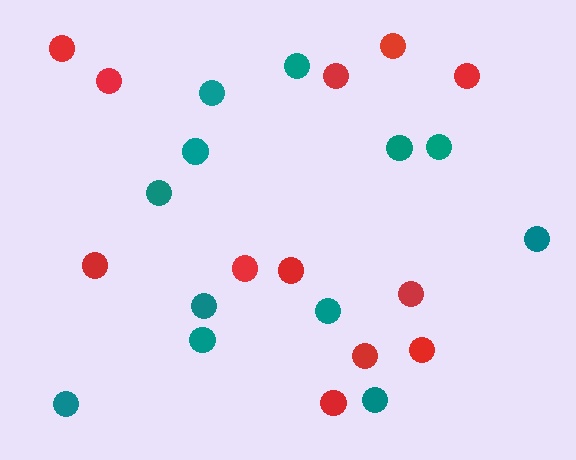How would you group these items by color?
There are 2 groups: one group of red circles (12) and one group of teal circles (12).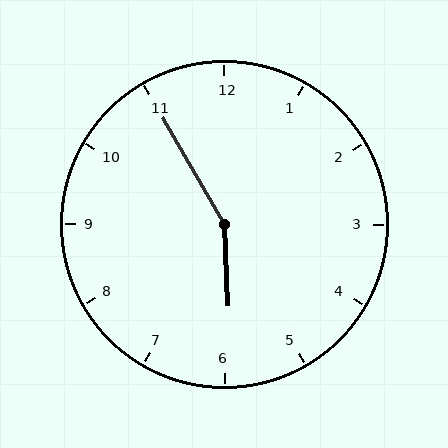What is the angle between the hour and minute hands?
Approximately 152 degrees.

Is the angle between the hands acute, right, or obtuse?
It is obtuse.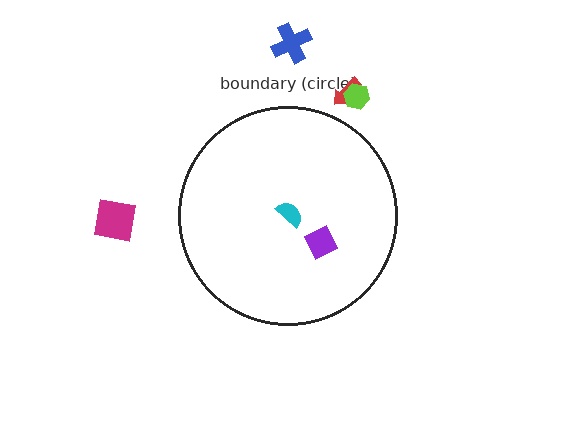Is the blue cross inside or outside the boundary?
Outside.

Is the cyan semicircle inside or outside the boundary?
Inside.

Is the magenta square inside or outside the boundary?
Outside.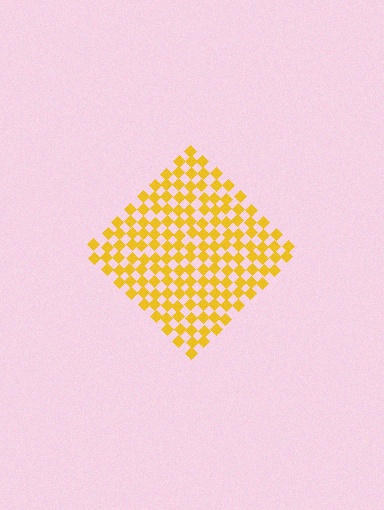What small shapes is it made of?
It is made of small diamonds.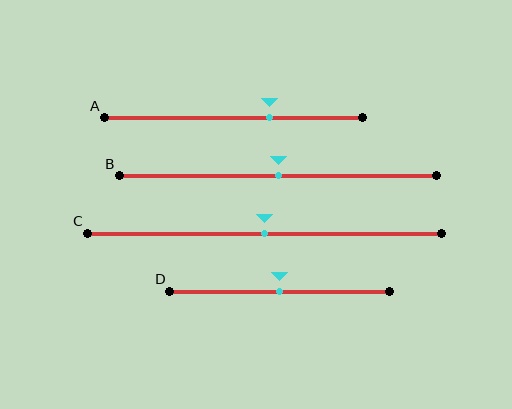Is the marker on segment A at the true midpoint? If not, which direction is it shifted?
No, the marker on segment A is shifted to the right by about 14% of the segment length.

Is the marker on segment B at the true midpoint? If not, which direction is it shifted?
Yes, the marker on segment B is at the true midpoint.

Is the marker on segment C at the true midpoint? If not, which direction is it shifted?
Yes, the marker on segment C is at the true midpoint.